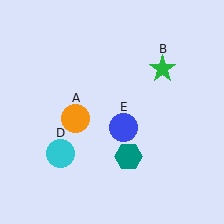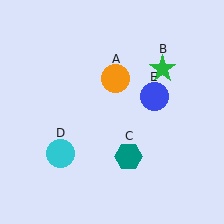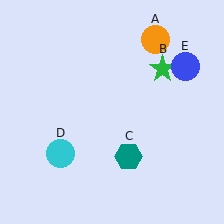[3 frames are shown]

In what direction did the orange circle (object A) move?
The orange circle (object A) moved up and to the right.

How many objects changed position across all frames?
2 objects changed position: orange circle (object A), blue circle (object E).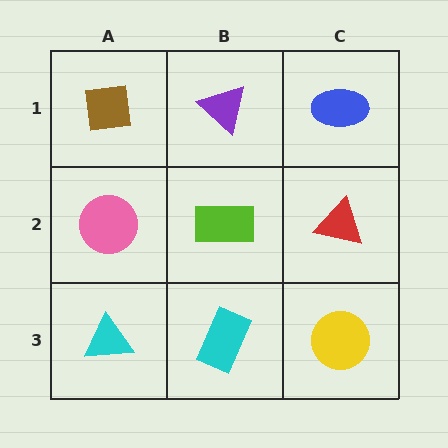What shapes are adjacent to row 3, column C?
A red triangle (row 2, column C), a cyan rectangle (row 3, column B).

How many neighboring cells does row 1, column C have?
2.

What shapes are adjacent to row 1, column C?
A red triangle (row 2, column C), a purple triangle (row 1, column B).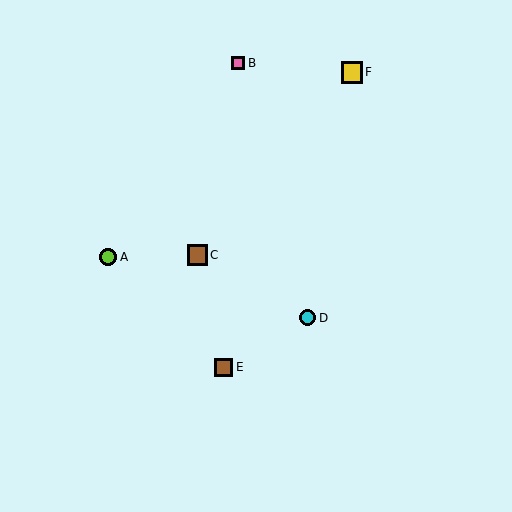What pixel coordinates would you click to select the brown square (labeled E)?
Click at (224, 367) to select the brown square E.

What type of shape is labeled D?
Shape D is a cyan circle.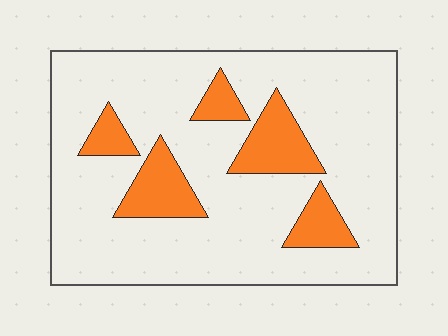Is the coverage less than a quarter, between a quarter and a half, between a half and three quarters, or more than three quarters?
Less than a quarter.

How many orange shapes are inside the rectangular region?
5.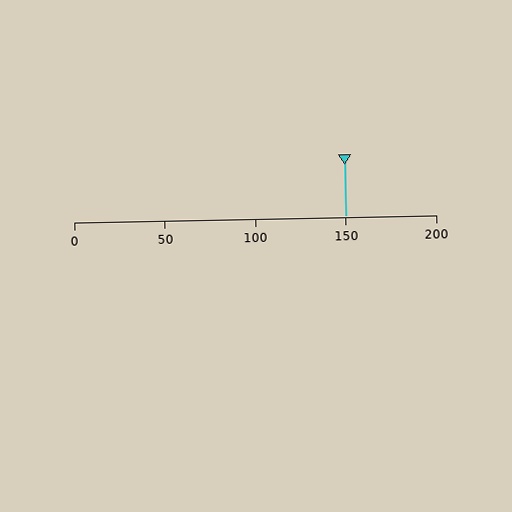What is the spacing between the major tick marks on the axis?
The major ticks are spaced 50 apart.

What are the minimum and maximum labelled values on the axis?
The axis runs from 0 to 200.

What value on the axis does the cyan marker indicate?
The marker indicates approximately 150.